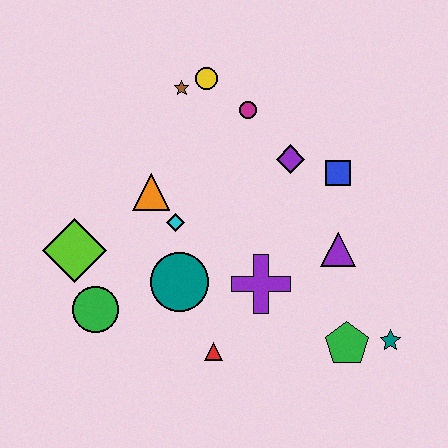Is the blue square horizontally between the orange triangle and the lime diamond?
No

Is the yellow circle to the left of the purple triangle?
Yes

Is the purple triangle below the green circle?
No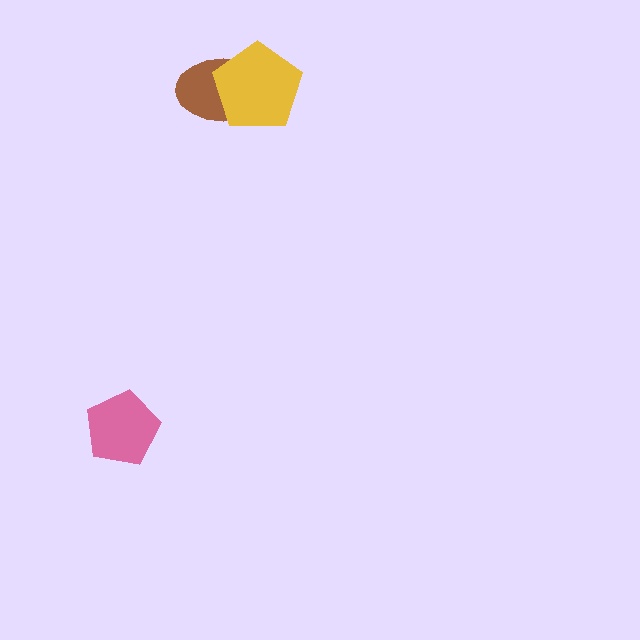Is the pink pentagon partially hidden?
No, no other shape covers it.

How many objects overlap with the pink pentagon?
0 objects overlap with the pink pentagon.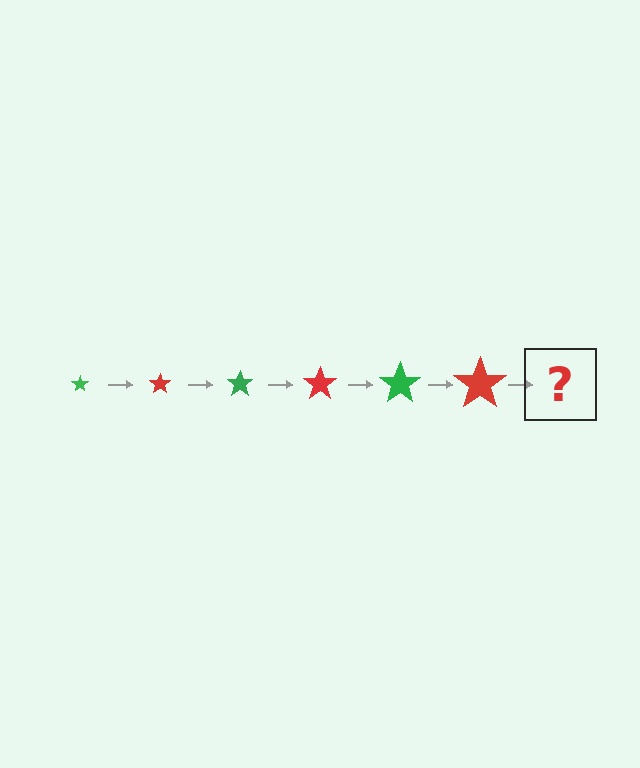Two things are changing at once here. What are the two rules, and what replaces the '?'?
The two rules are that the star grows larger each step and the color cycles through green and red. The '?' should be a green star, larger than the previous one.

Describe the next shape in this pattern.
It should be a green star, larger than the previous one.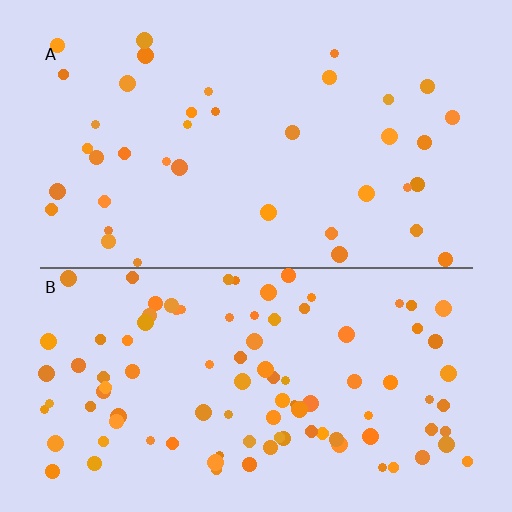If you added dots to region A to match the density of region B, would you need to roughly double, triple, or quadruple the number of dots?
Approximately triple.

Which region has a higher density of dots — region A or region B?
B (the bottom).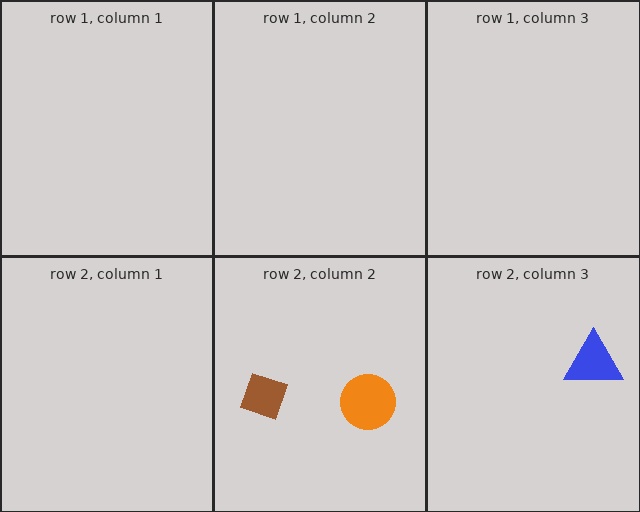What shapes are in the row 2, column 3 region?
The blue triangle.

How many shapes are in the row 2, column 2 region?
2.